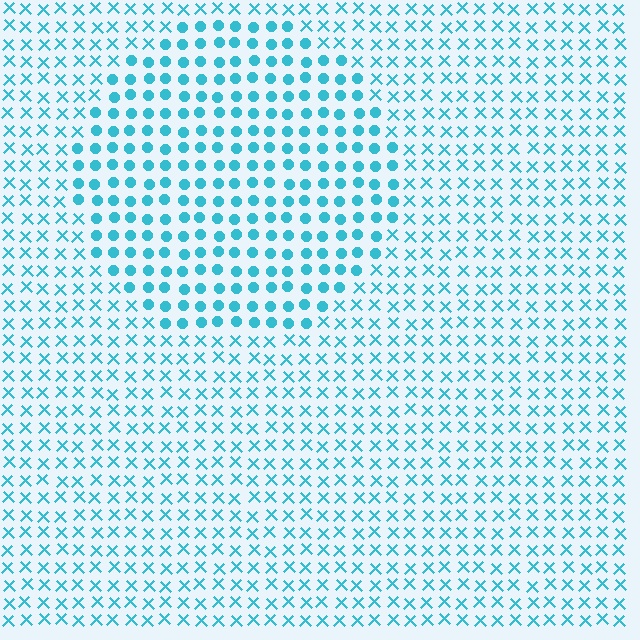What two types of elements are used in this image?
The image uses circles inside the circle region and X marks outside it.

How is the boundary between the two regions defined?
The boundary is defined by a change in element shape: circles inside vs. X marks outside. All elements share the same color and spacing.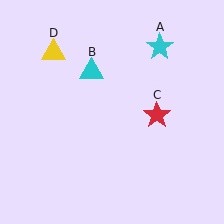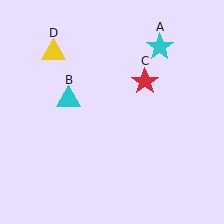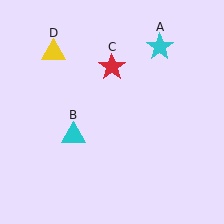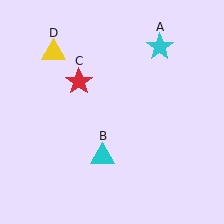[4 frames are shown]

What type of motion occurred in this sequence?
The cyan triangle (object B), red star (object C) rotated counterclockwise around the center of the scene.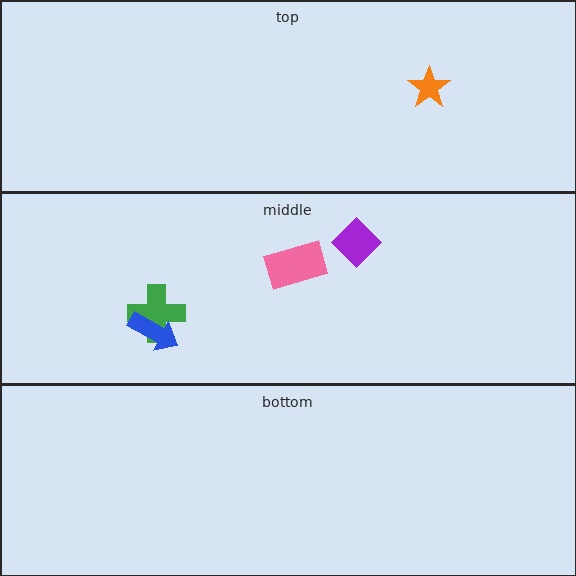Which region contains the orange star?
The top region.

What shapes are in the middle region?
The green cross, the blue arrow, the purple diamond, the pink rectangle.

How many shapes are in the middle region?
4.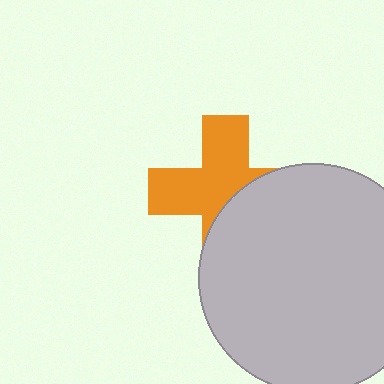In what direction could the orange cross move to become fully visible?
The orange cross could move toward the upper-left. That would shift it out from behind the light gray circle entirely.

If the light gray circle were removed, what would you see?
You would see the complete orange cross.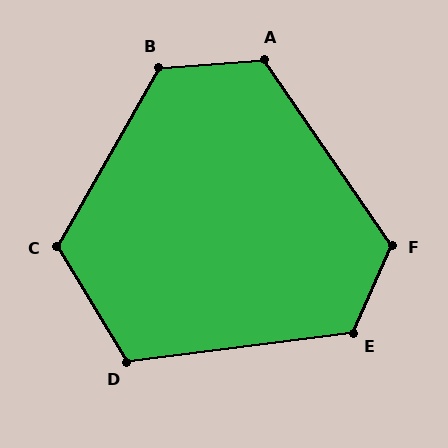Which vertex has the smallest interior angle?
D, at approximately 114 degrees.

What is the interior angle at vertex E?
Approximately 121 degrees (obtuse).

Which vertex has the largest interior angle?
B, at approximately 124 degrees.